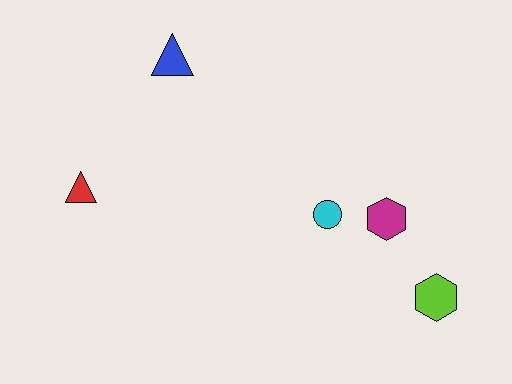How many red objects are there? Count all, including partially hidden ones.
There is 1 red object.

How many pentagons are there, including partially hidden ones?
There are no pentagons.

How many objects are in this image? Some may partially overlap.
There are 5 objects.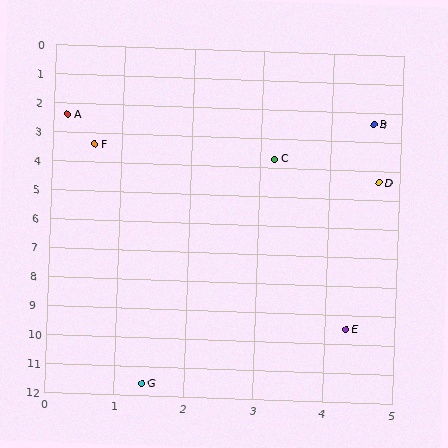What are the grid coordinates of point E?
Point E is at approximately (4.3, 9.5).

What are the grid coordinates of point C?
Point C is at approximately (3.2, 3.7).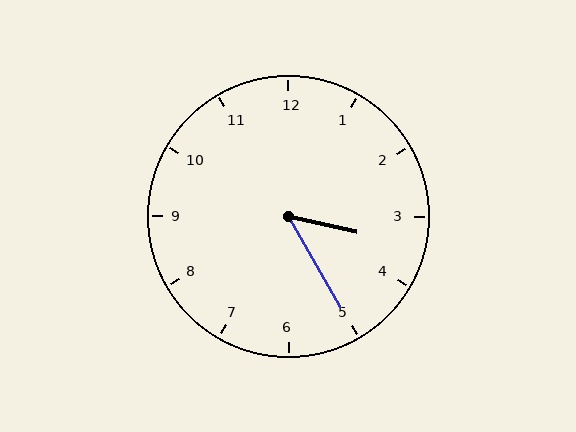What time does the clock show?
3:25.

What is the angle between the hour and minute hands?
Approximately 48 degrees.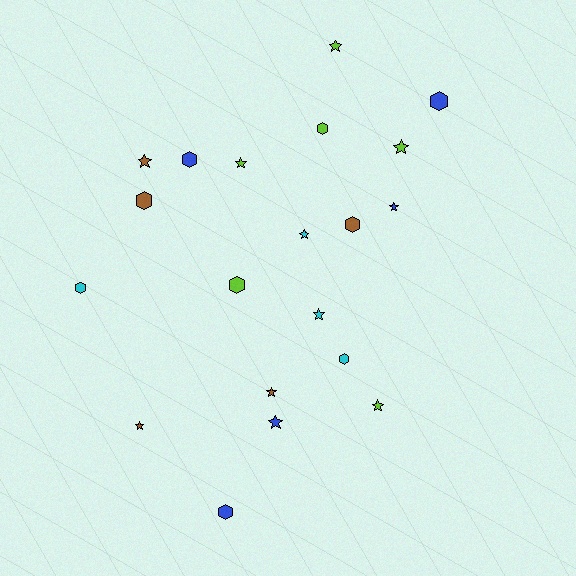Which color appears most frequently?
Lime, with 6 objects.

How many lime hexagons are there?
There are 2 lime hexagons.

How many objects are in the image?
There are 20 objects.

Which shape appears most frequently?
Star, with 11 objects.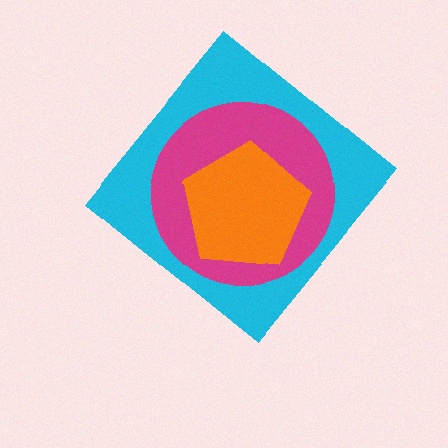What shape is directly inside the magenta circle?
The orange pentagon.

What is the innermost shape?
The orange pentagon.